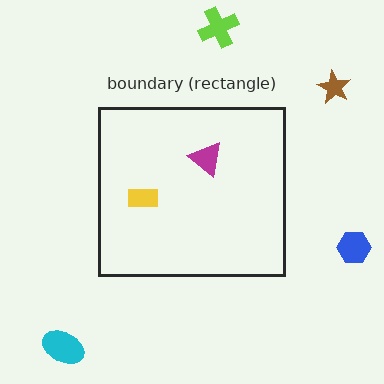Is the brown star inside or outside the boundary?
Outside.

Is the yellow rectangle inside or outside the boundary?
Inside.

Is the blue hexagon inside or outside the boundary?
Outside.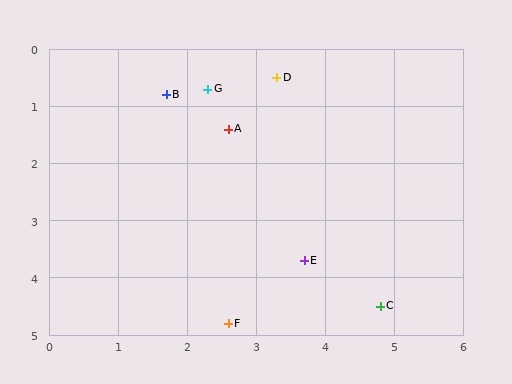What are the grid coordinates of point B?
Point B is at approximately (1.7, 0.8).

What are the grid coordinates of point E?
Point E is at approximately (3.7, 3.7).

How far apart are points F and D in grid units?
Points F and D are about 4.4 grid units apart.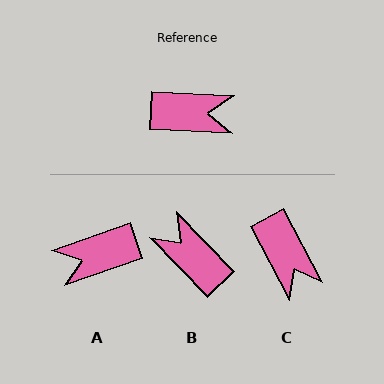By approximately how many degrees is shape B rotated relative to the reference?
Approximately 136 degrees counter-clockwise.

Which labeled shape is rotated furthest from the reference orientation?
A, about 158 degrees away.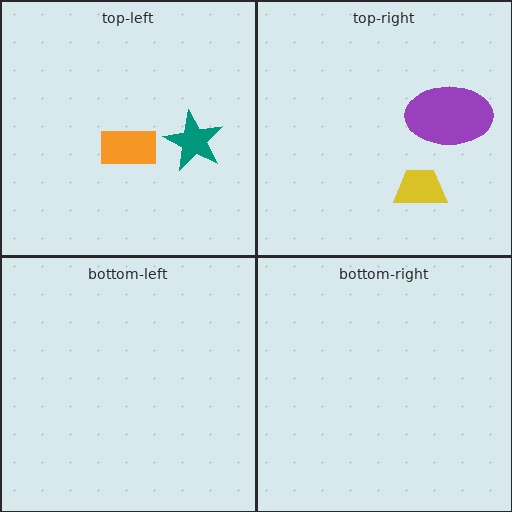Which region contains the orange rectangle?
The top-left region.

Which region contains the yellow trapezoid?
The top-right region.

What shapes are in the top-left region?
The teal star, the orange rectangle.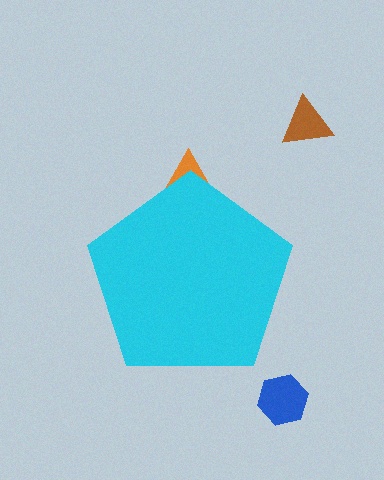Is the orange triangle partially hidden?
Yes, the orange triangle is partially hidden behind the cyan pentagon.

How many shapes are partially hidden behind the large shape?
1 shape is partially hidden.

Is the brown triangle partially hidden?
No, the brown triangle is fully visible.